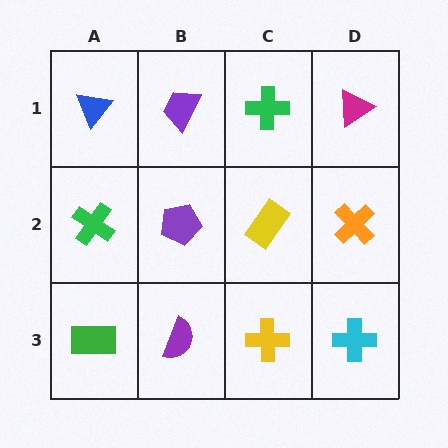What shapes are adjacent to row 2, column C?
A green cross (row 1, column C), a yellow cross (row 3, column C), a purple pentagon (row 2, column B), an orange cross (row 2, column D).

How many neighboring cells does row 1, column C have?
3.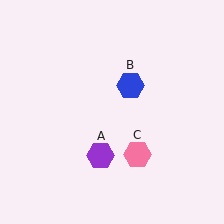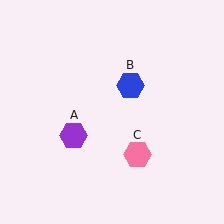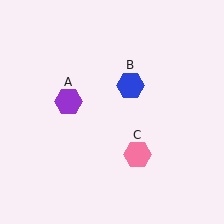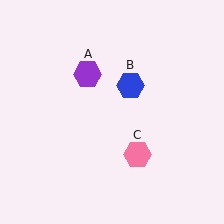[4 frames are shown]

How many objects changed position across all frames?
1 object changed position: purple hexagon (object A).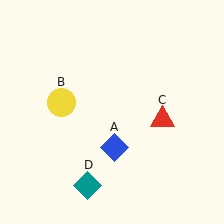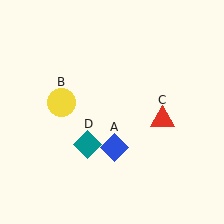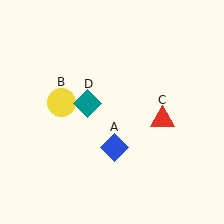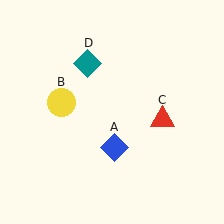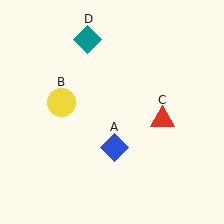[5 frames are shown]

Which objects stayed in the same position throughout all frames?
Blue diamond (object A) and yellow circle (object B) and red triangle (object C) remained stationary.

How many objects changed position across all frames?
1 object changed position: teal diamond (object D).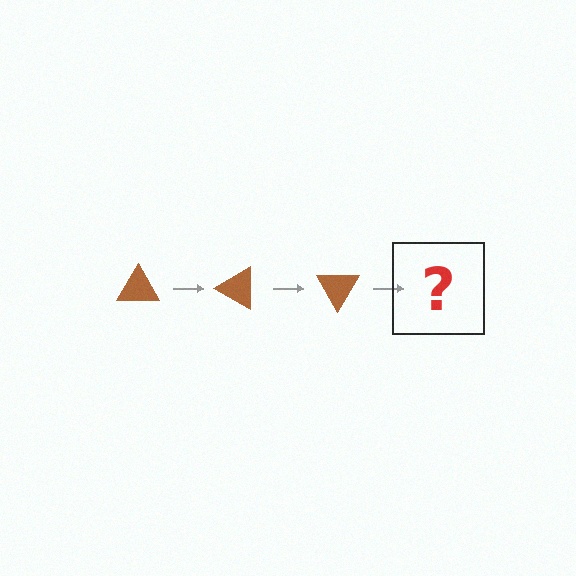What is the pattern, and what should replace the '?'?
The pattern is that the triangle rotates 30 degrees each step. The '?' should be a brown triangle rotated 90 degrees.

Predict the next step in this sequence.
The next step is a brown triangle rotated 90 degrees.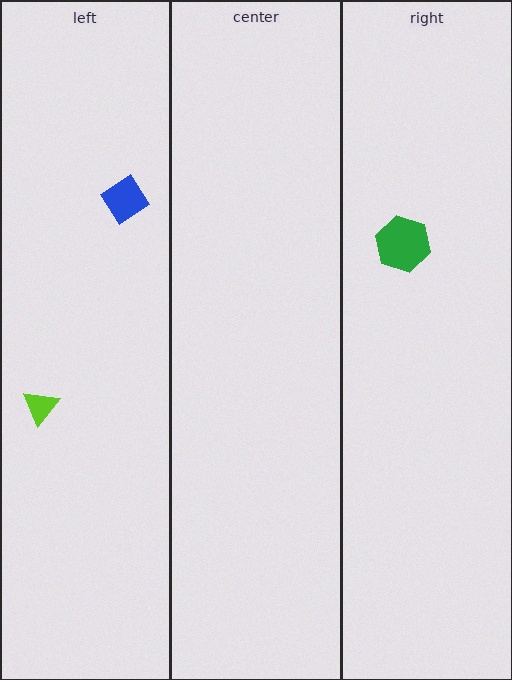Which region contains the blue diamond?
The left region.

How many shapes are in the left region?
2.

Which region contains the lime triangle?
The left region.